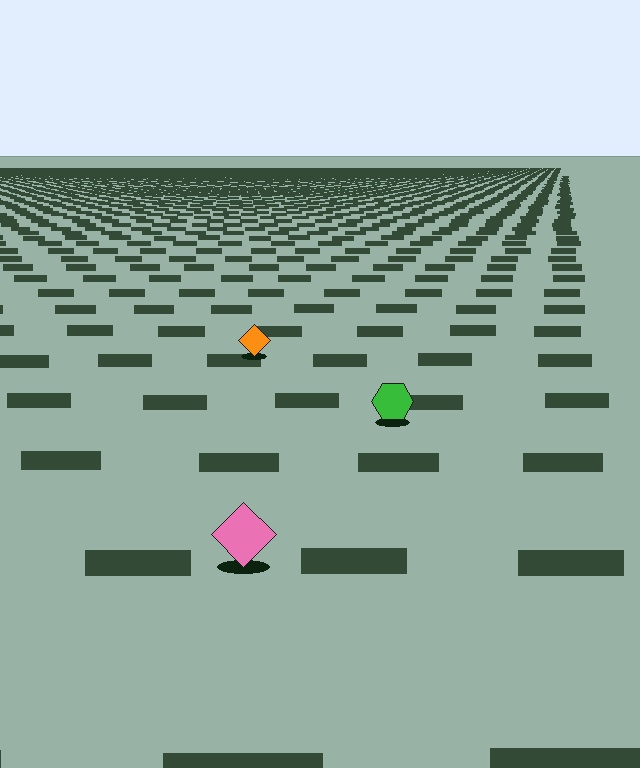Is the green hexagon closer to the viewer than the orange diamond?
Yes. The green hexagon is closer — you can tell from the texture gradient: the ground texture is coarser near it.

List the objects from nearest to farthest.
From nearest to farthest: the pink diamond, the green hexagon, the orange diamond.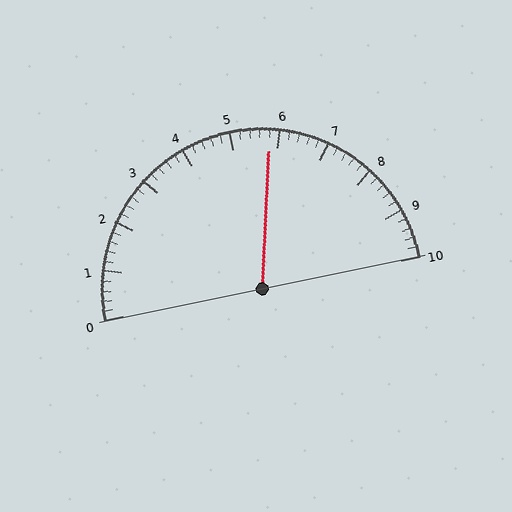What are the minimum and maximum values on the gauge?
The gauge ranges from 0 to 10.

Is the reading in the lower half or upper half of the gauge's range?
The reading is in the upper half of the range (0 to 10).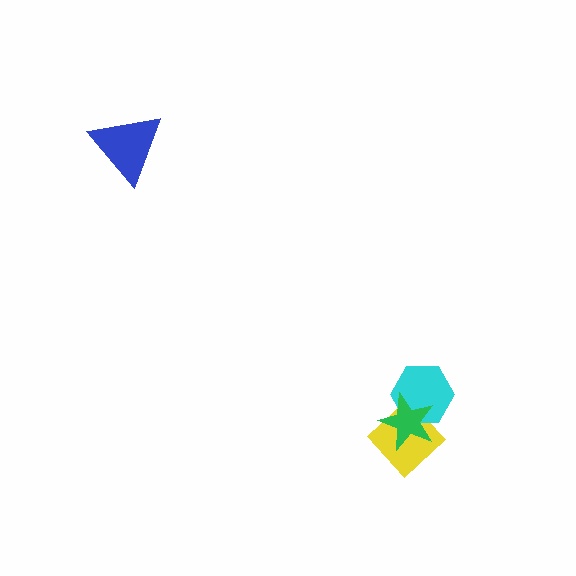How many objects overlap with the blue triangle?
0 objects overlap with the blue triangle.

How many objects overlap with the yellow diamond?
2 objects overlap with the yellow diamond.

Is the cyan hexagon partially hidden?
Yes, it is partially covered by another shape.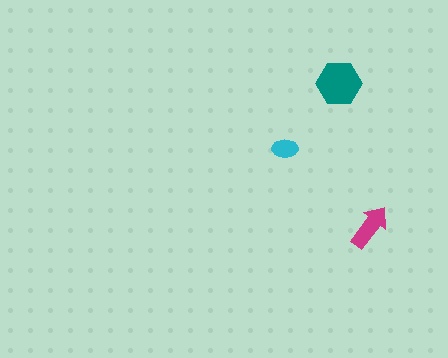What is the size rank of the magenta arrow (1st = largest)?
2nd.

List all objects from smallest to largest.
The cyan ellipse, the magenta arrow, the teal hexagon.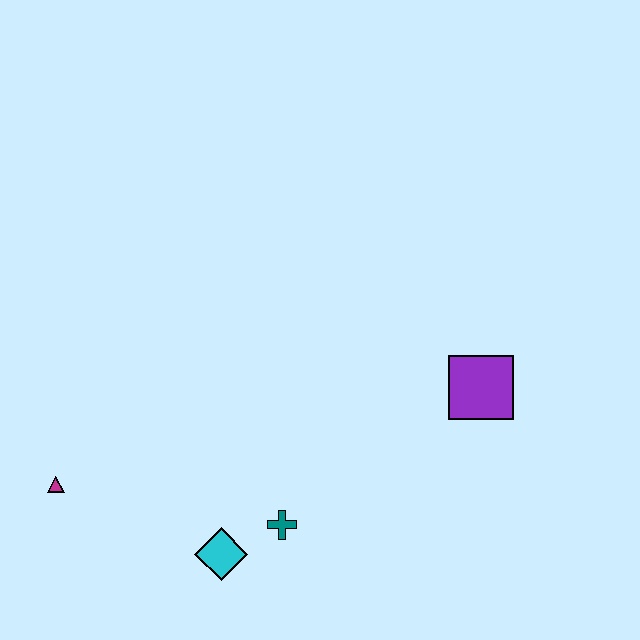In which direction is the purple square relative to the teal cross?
The purple square is to the right of the teal cross.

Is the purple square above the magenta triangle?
Yes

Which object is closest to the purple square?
The teal cross is closest to the purple square.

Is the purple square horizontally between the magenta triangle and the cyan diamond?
No